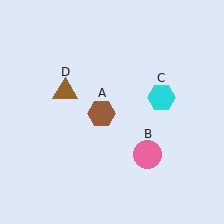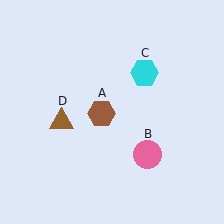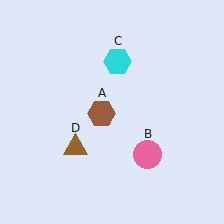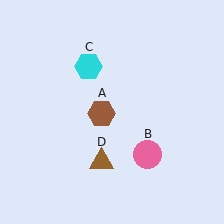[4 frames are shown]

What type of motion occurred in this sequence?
The cyan hexagon (object C), brown triangle (object D) rotated counterclockwise around the center of the scene.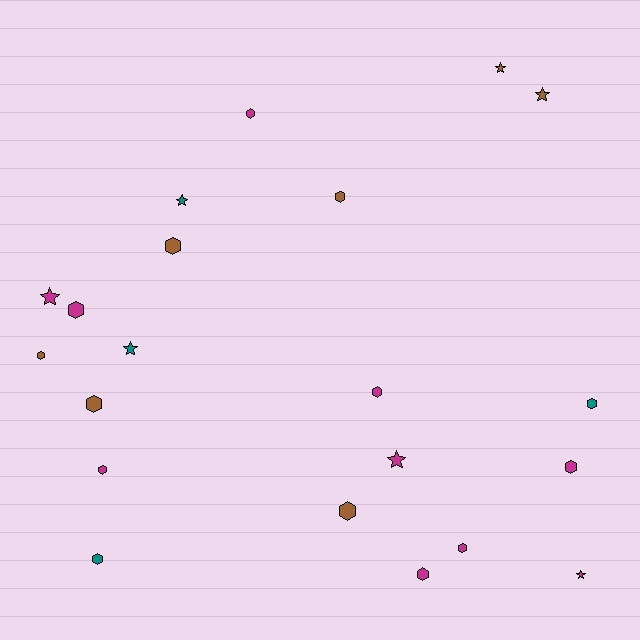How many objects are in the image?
There are 21 objects.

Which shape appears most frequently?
Hexagon, with 14 objects.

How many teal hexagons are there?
There are 2 teal hexagons.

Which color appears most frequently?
Magenta, with 10 objects.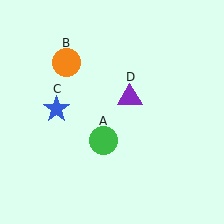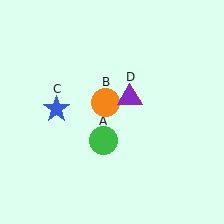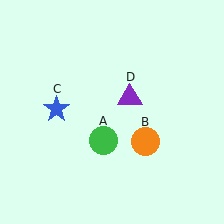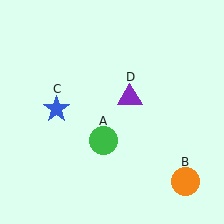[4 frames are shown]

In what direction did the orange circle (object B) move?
The orange circle (object B) moved down and to the right.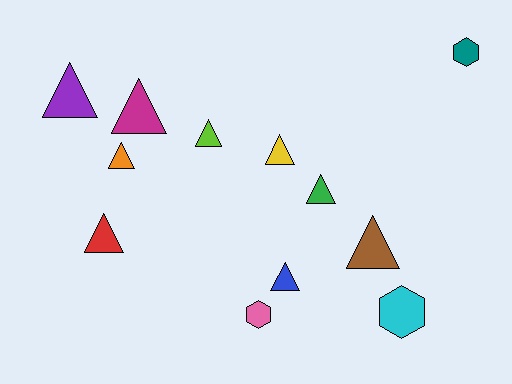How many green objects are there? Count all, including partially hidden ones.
There is 1 green object.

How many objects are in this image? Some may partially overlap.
There are 12 objects.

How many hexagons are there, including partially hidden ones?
There are 3 hexagons.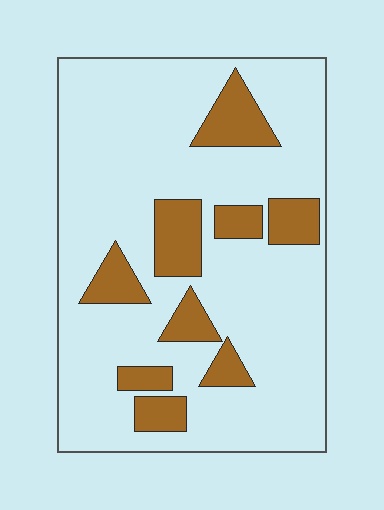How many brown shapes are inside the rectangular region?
9.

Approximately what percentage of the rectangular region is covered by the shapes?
Approximately 20%.